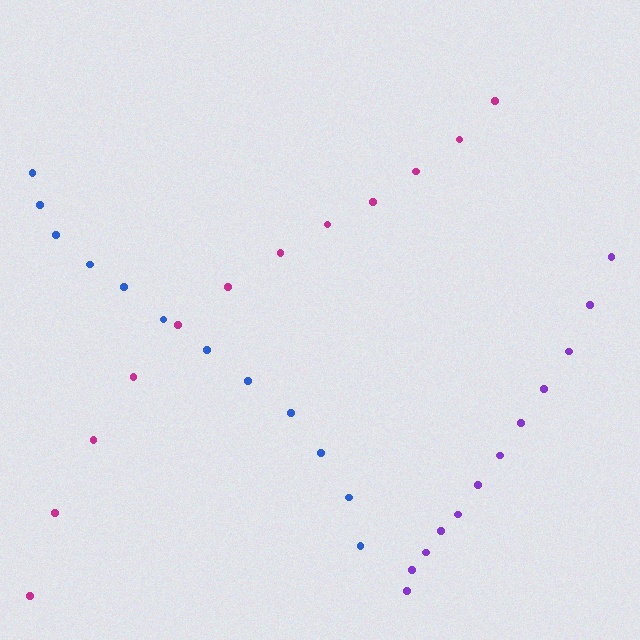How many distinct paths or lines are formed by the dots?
There are 3 distinct paths.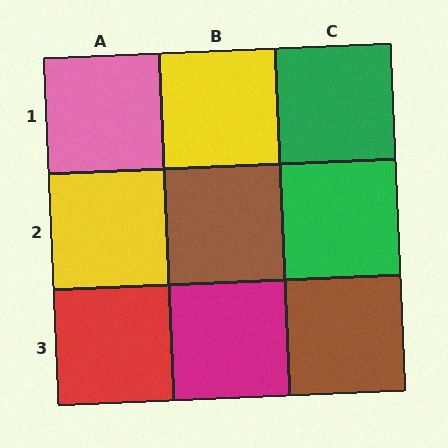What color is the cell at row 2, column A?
Yellow.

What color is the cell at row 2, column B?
Brown.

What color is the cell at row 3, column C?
Brown.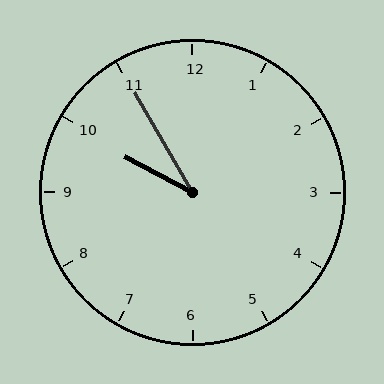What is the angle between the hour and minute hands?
Approximately 32 degrees.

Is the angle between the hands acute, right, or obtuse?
It is acute.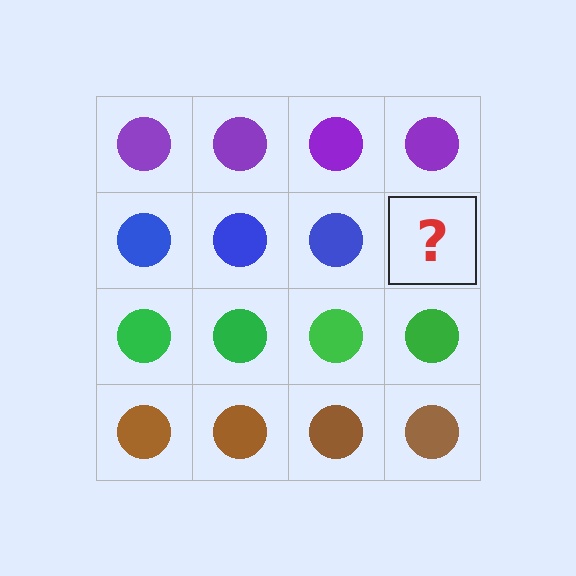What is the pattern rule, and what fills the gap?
The rule is that each row has a consistent color. The gap should be filled with a blue circle.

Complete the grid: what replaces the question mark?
The question mark should be replaced with a blue circle.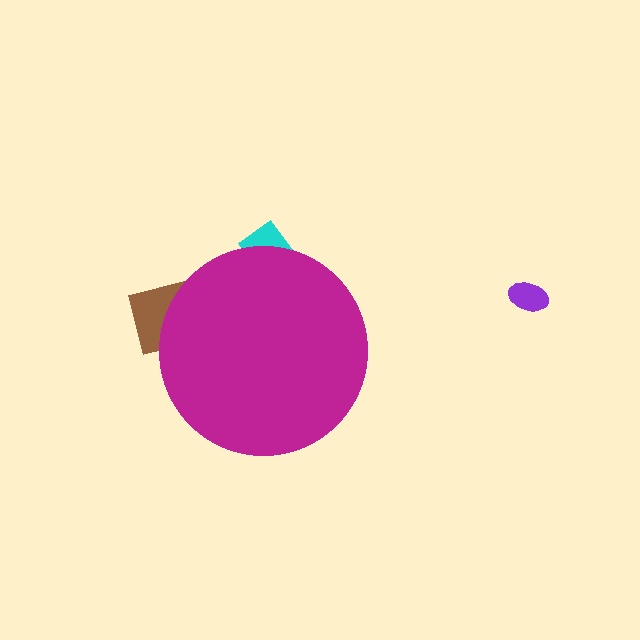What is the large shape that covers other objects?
A magenta circle.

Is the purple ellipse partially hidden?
No, the purple ellipse is fully visible.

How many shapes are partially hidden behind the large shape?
2 shapes are partially hidden.